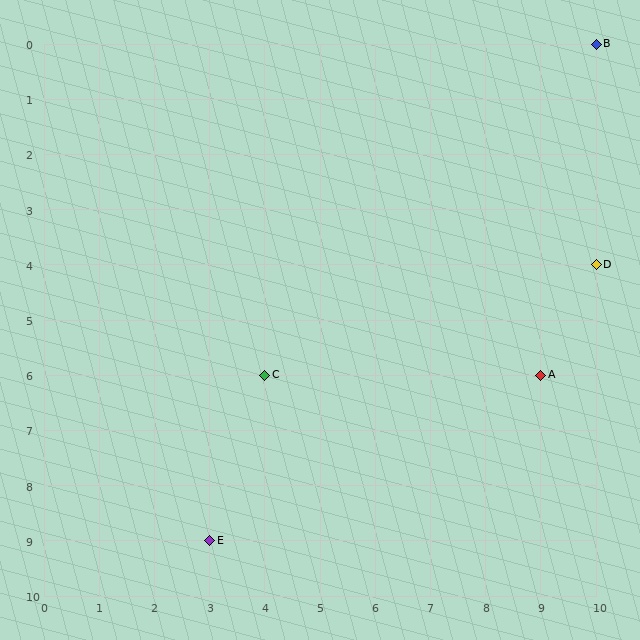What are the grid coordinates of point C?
Point C is at grid coordinates (4, 6).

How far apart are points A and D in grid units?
Points A and D are 1 column and 2 rows apart (about 2.2 grid units diagonally).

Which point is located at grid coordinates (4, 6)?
Point C is at (4, 6).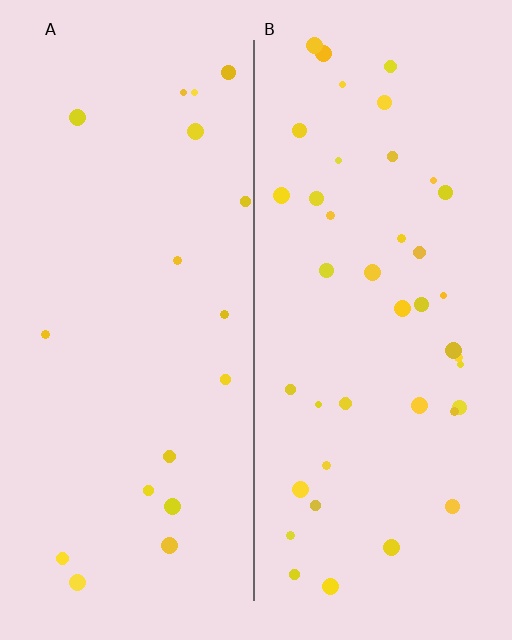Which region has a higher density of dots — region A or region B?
B (the right).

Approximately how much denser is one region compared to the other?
Approximately 2.3× — region B over region A.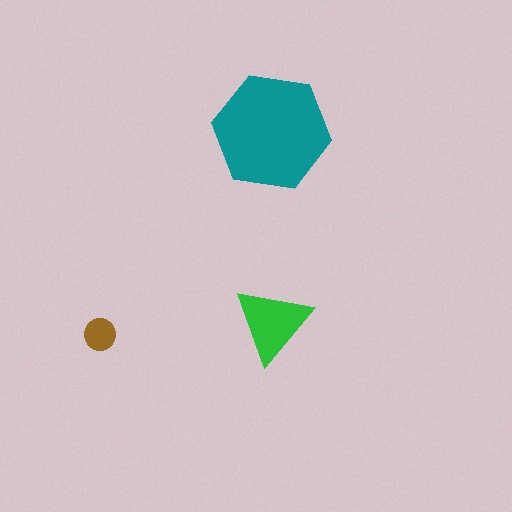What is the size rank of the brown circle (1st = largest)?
3rd.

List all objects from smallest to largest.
The brown circle, the green triangle, the teal hexagon.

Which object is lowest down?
The brown circle is bottommost.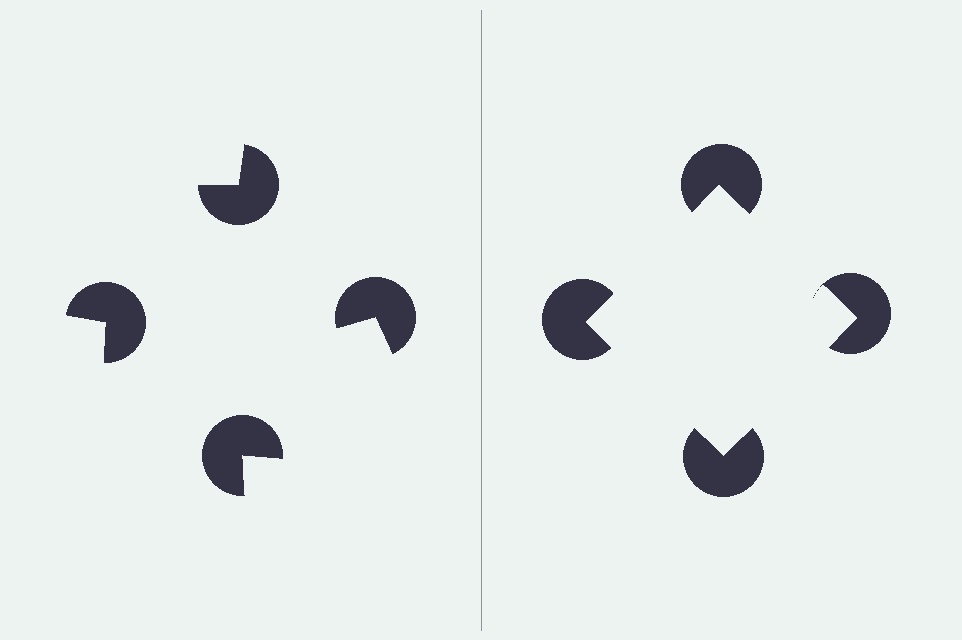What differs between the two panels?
The pac-man discs are positioned identically on both sides; only the wedge orientations differ. On the right they align to a square; on the left they are misaligned.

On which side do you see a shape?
An illusory square appears on the right side. On the left side the wedge cuts are rotated, so no coherent shape forms.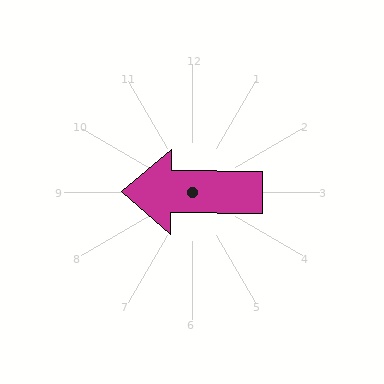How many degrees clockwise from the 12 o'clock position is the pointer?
Approximately 271 degrees.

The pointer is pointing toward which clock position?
Roughly 9 o'clock.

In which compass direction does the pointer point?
West.